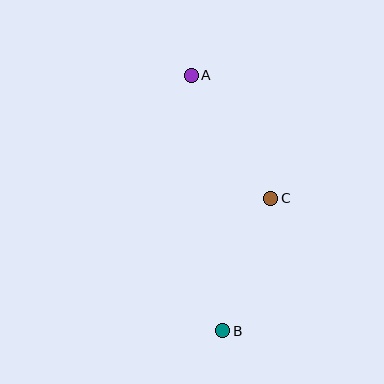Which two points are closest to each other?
Points B and C are closest to each other.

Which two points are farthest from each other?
Points A and B are farthest from each other.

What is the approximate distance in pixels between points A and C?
The distance between A and C is approximately 147 pixels.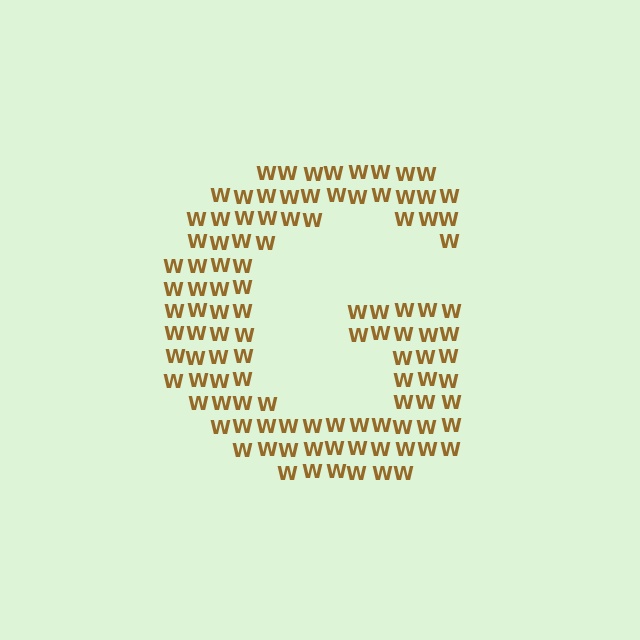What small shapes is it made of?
It is made of small letter W's.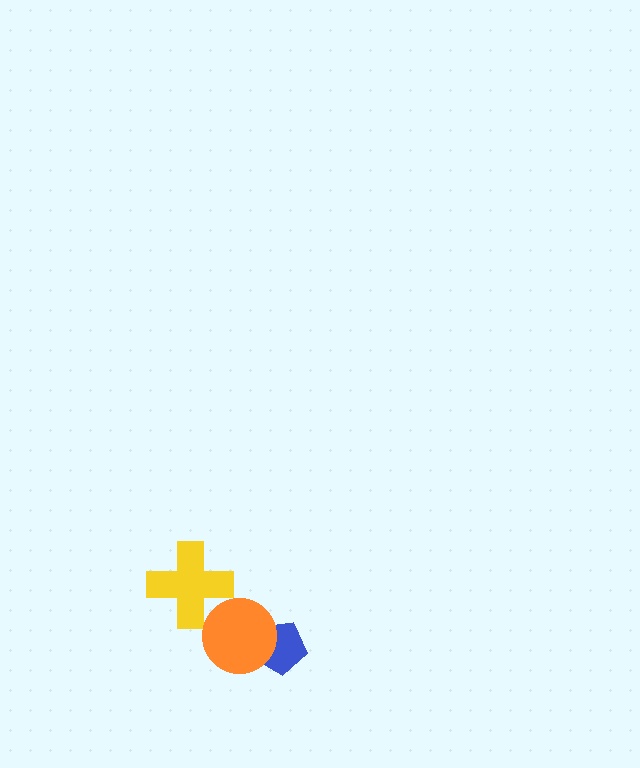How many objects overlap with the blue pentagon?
1 object overlaps with the blue pentagon.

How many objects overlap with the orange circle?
2 objects overlap with the orange circle.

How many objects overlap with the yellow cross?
1 object overlaps with the yellow cross.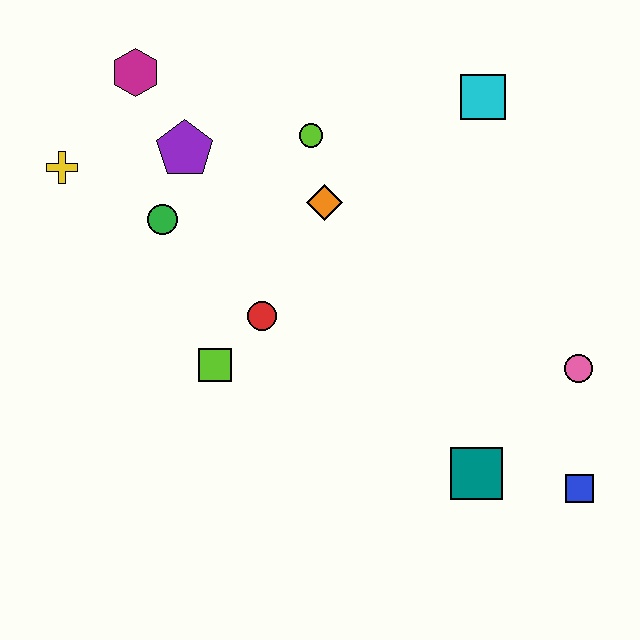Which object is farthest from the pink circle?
The yellow cross is farthest from the pink circle.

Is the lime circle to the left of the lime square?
No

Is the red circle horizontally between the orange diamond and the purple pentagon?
Yes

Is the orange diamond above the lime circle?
No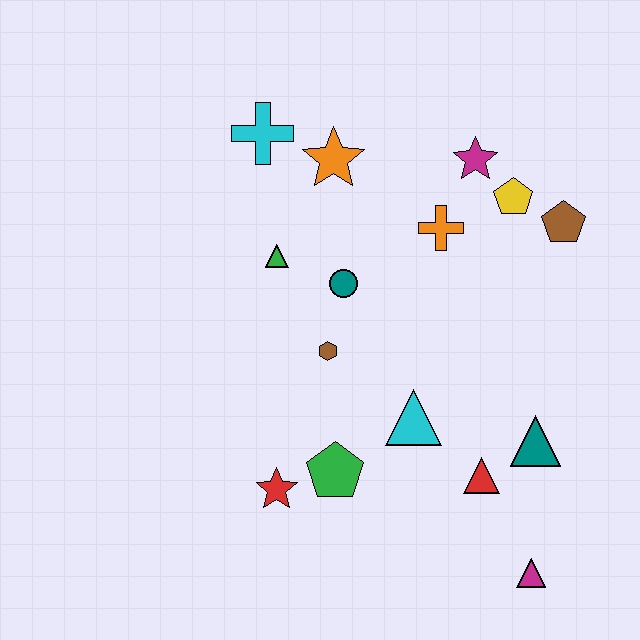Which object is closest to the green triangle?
The teal circle is closest to the green triangle.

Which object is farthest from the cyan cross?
The magenta triangle is farthest from the cyan cross.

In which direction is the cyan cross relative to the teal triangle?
The cyan cross is above the teal triangle.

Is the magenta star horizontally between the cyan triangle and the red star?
No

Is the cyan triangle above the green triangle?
No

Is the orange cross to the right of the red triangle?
No